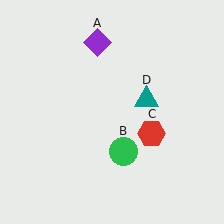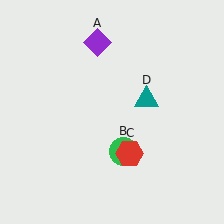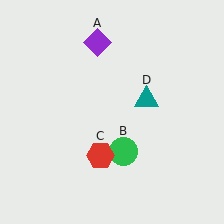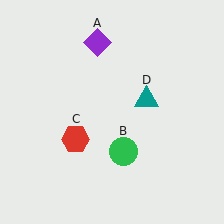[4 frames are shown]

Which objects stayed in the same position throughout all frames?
Purple diamond (object A) and green circle (object B) and teal triangle (object D) remained stationary.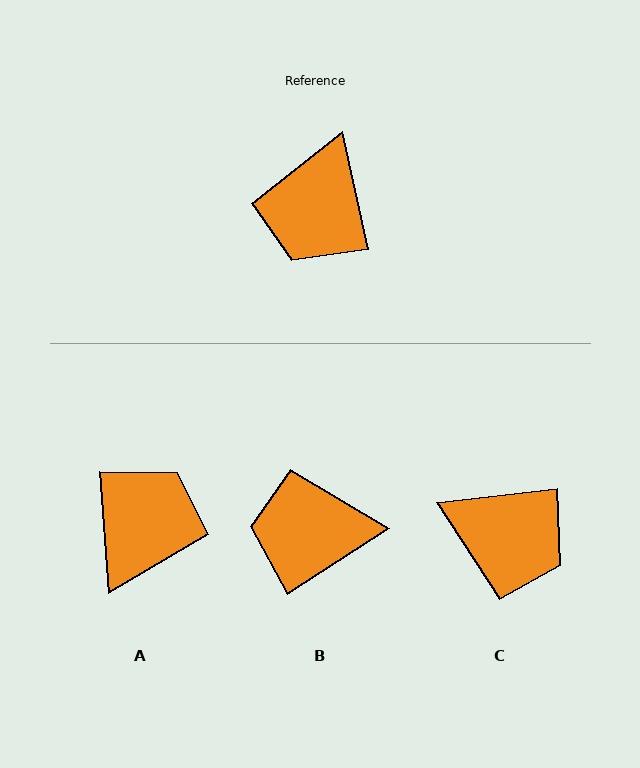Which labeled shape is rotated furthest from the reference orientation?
A, about 172 degrees away.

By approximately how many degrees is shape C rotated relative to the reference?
Approximately 84 degrees counter-clockwise.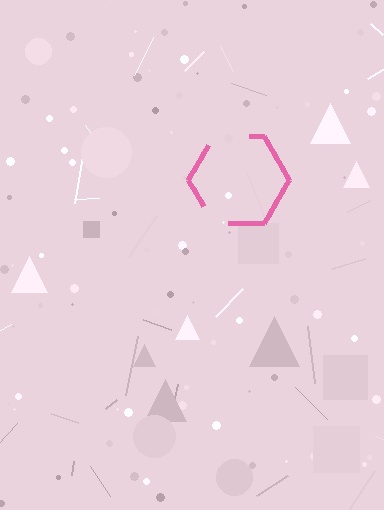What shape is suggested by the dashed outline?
The dashed outline suggests a hexagon.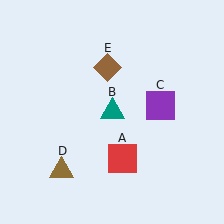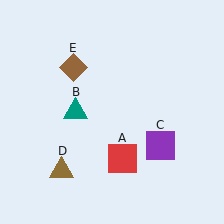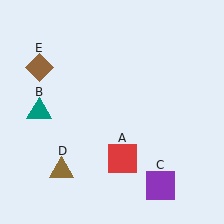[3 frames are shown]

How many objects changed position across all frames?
3 objects changed position: teal triangle (object B), purple square (object C), brown diamond (object E).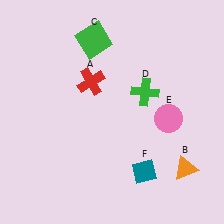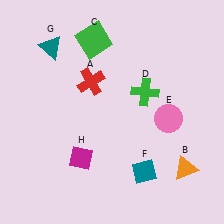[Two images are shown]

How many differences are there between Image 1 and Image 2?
There are 2 differences between the two images.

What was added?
A teal triangle (G), a magenta diamond (H) were added in Image 2.